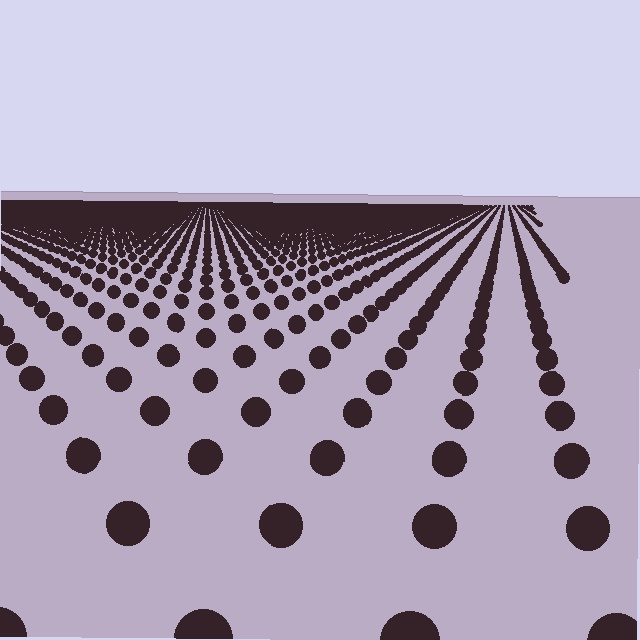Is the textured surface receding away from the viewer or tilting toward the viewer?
The surface is receding away from the viewer. Texture elements get smaller and denser toward the top.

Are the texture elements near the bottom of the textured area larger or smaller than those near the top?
Larger. Near the bottom, elements are closer to the viewer and appear at a bigger on-screen size.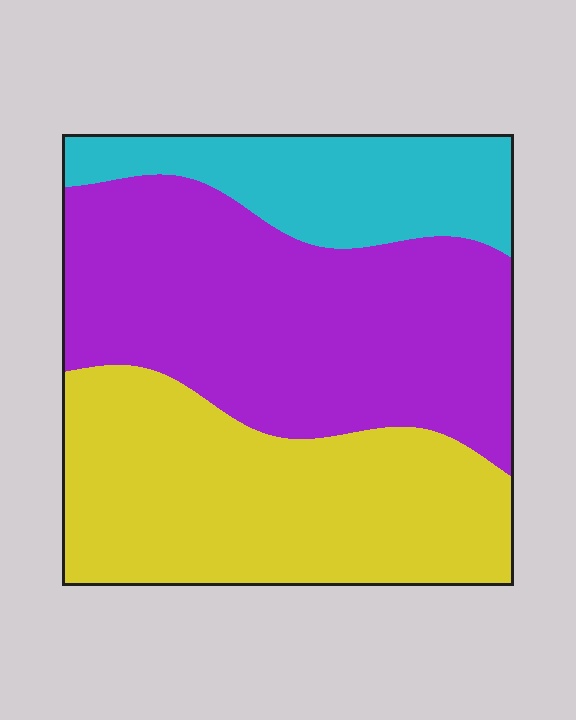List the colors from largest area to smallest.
From largest to smallest: purple, yellow, cyan.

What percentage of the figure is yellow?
Yellow covers about 40% of the figure.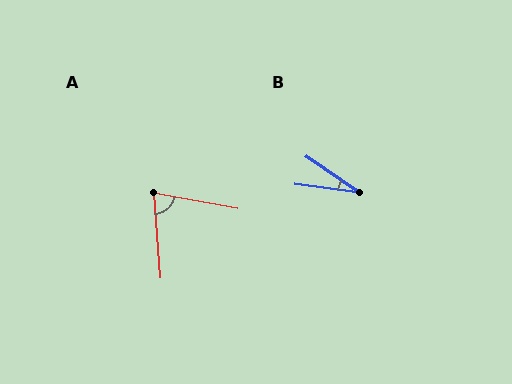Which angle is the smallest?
B, at approximately 27 degrees.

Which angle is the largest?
A, at approximately 75 degrees.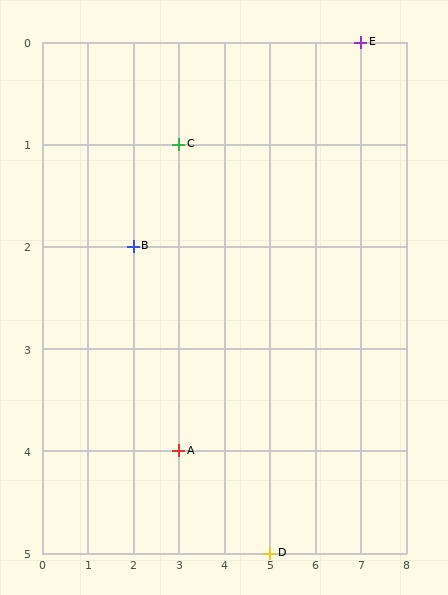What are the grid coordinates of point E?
Point E is at grid coordinates (7, 0).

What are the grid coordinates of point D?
Point D is at grid coordinates (5, 5).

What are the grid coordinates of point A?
Point A is at grid coordinates (3, 4).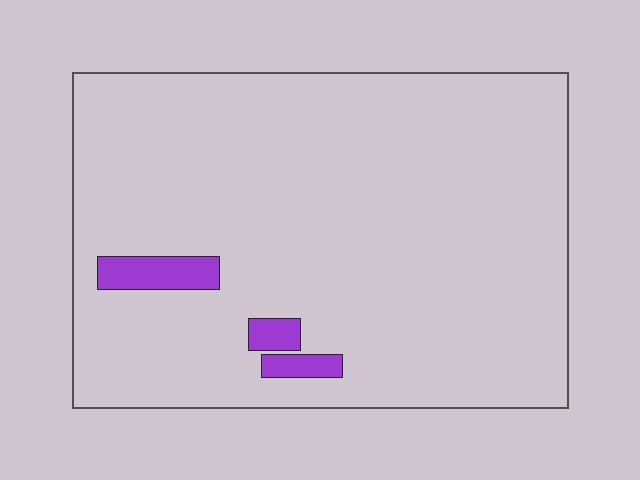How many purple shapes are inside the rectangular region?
3.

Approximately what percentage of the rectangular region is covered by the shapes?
Approximately 5%.